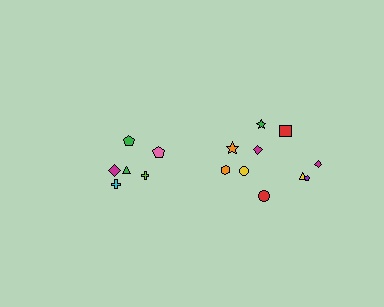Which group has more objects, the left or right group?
The right group.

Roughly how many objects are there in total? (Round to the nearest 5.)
Roughly 15 objects in total.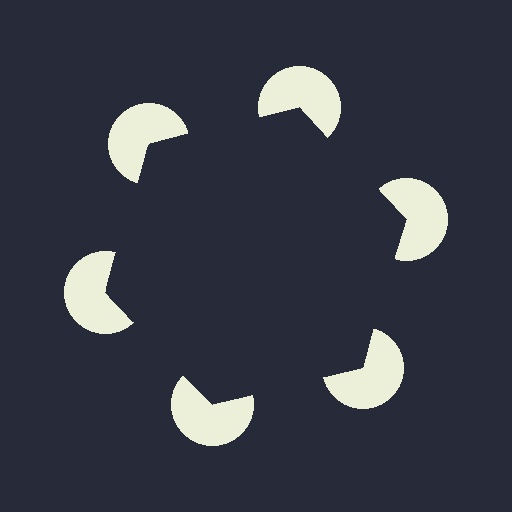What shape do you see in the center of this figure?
An illusory hexagon — its edges are inferred from the aligned wedge cuts in the pac-man discs, not physically drawn.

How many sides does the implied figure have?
6 sides.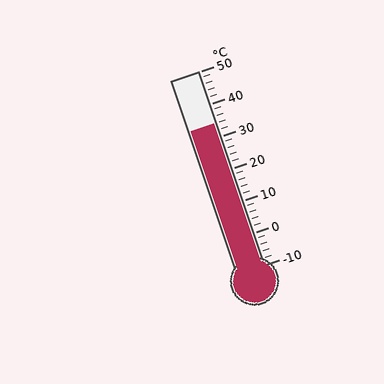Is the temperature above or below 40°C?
The temperature is below 40°C.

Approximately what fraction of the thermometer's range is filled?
The thermometer is filled to approximately 75% of its range.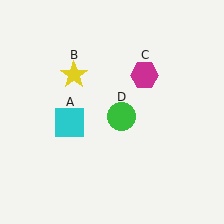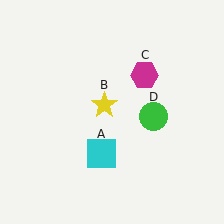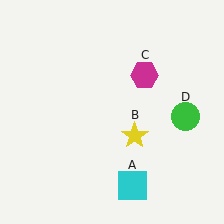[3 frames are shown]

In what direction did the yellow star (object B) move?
The yellow star (object B) moved down and to the right.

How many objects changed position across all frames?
3 objects changed position: cyan square (object A), yellow star (object B), green circle (object D).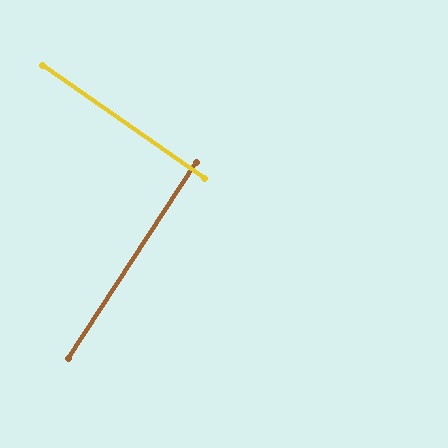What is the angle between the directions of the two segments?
Approximately 88 degrees.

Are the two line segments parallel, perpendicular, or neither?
Perpendicular — they meet at approximately 88°.